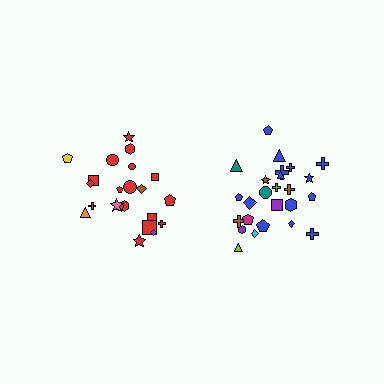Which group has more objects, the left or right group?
The right group.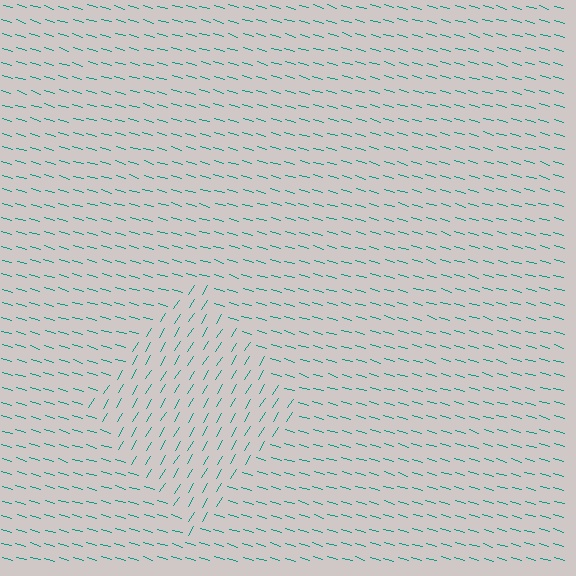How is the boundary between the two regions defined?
The boundary is defined purely by a change in line orientation (approximately 74 degrees difference). All lines are the same color and thickness.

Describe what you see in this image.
The image is filled with small teal line segments. A diamond region in the image has lines oriented differently from the surrounding lines, creating a visible texture boundary.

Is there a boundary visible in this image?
Yes, there is a texture boundary formed by a change in line orientation.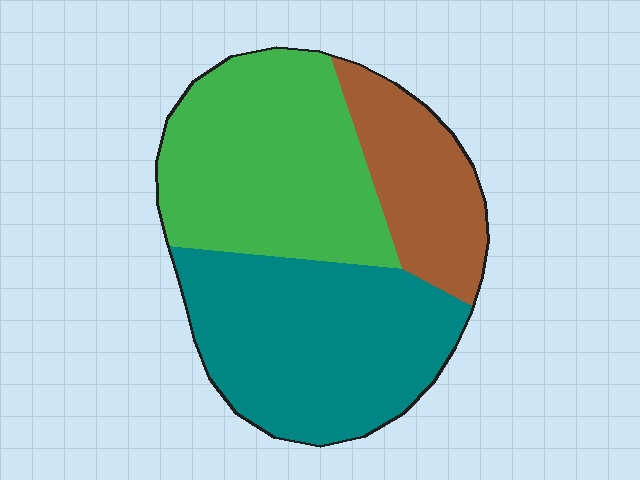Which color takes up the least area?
Brown, at roughly 20%.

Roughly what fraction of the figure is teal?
Teal takes up between a third and a half of the figure.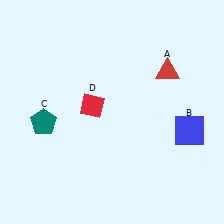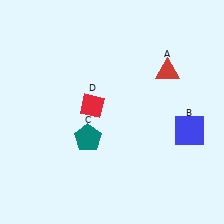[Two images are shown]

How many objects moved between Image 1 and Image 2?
1 object moved between the two images.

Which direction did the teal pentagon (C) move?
The teal pentagon (C) moved right.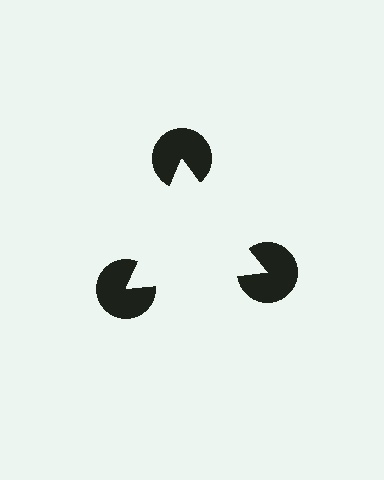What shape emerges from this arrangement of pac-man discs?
An illusory triangle — its edges are inferred from the aligned wedge cuts in the pac-man discs, not physically drawn.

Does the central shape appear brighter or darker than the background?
It typically appears slightly brighter than the background, even though no actual brightness change is drawn.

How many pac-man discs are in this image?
There are 3 — one at each vertex of the illusory triangle.